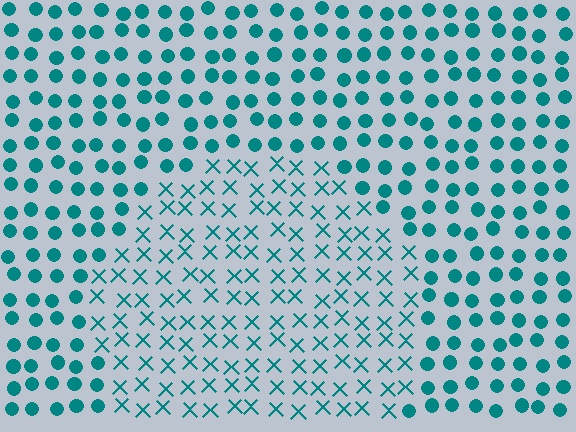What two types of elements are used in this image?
The image uses X marks inside the circle region and circles outside it.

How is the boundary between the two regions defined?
The boundary is defined by a change in element shape: X marks inside vs. circles outside. All elements share the same color and spacing.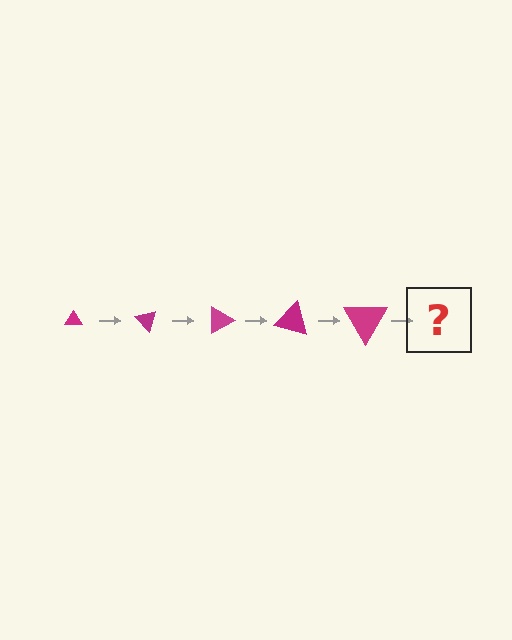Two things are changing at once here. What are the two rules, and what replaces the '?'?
The two rules are that the triangle grows larger each step and it rotates 45 degrees each step. The '?' should be a triangle, larger than the previous one and rotated 225 degrees from the start.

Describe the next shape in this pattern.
It should be a triangle, larger than the previous one and rotated 225 degrees from the start.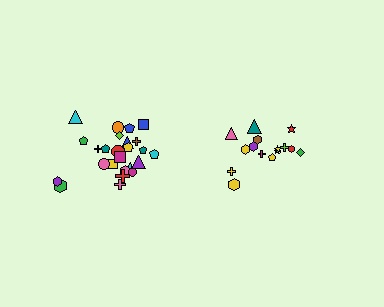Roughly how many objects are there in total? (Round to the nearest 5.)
Roughly 40 objects in total.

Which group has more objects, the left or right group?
The left group.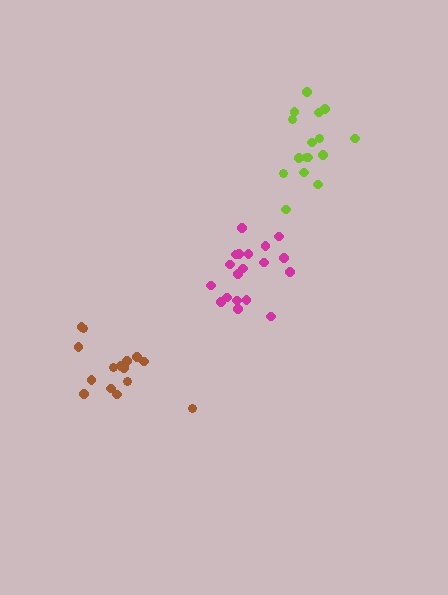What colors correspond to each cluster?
The clusters are colored: magenta, brown, lime.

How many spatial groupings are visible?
There are 3 spatial groupings.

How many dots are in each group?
Group 1: 19 dots, Group 2: 15 dots, Group 3: 16 dots (50 total).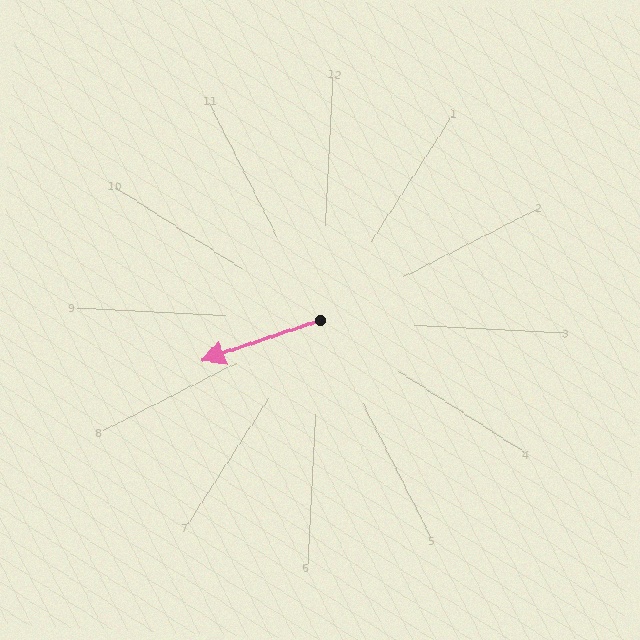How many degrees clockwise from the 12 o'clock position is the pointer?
Approximately 248 degrees.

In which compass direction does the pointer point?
West.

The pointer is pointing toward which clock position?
Roughly 8 o'clock.